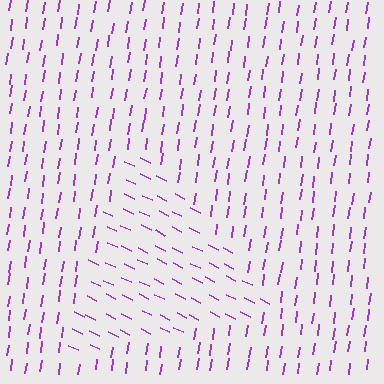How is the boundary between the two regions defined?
The boundary is defined purely by a change in line orientation (approximately 72 degrees difference). All lines are the same color and thickness.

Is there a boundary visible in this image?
Yes, there is a texture boundary formed by a change in line orientation.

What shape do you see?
I see a triangle.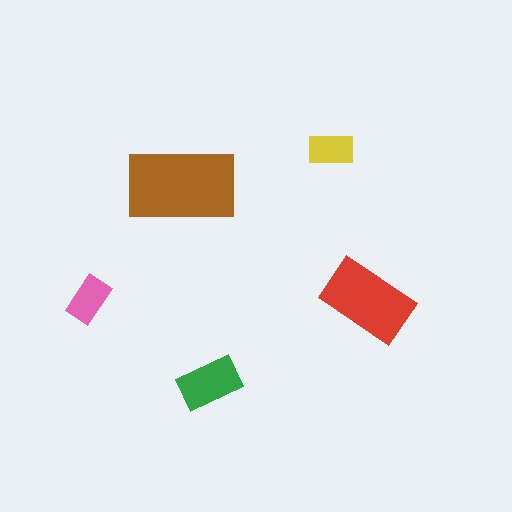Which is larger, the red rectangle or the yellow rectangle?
The red one.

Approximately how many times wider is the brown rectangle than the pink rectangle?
About 2.5 times wider.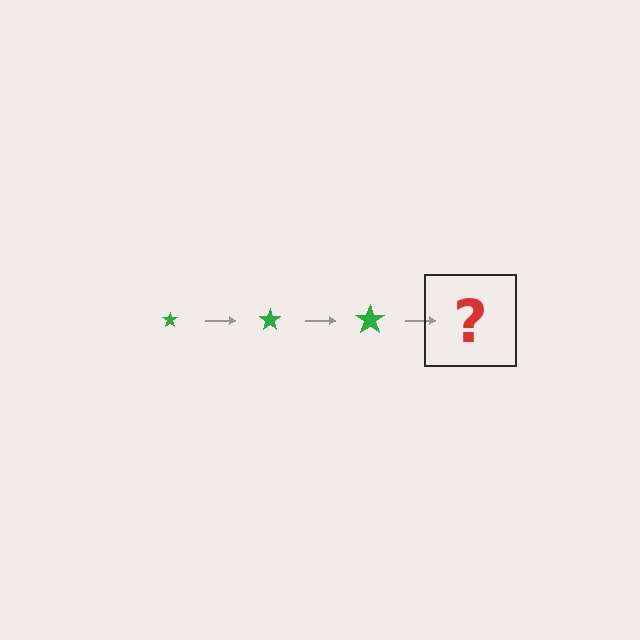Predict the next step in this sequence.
The next step is a green star, larger than the previous one.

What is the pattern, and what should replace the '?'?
The pattern is that the star gets progressively larger each step. The '?' should be a green star, larger than the previous one.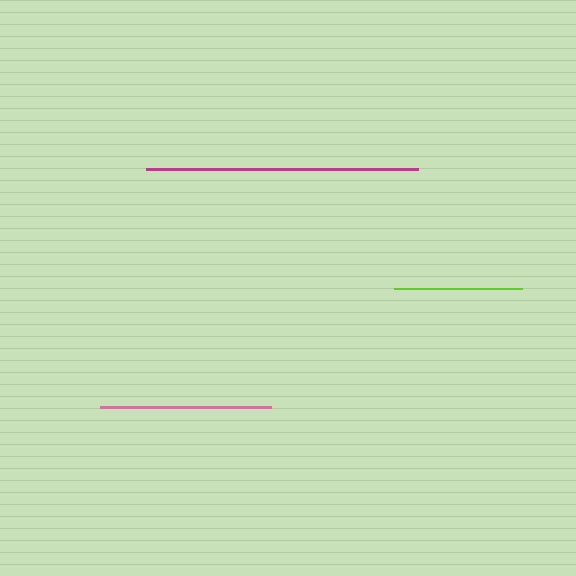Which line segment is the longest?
The magenta line is the longest at approximately 271 pixels.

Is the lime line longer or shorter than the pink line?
The pink line is longer than the lime line.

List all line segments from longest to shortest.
From longest to shortest: magenta, pink, lime.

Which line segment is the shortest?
The lime line is the shortest at approximately 128 pixels.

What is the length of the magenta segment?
The magenta segment is approximately 271 pixels long.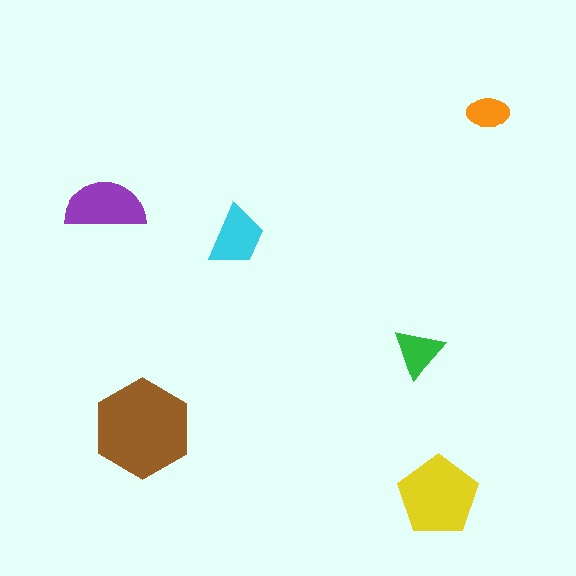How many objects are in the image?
There are 6 objects in the image.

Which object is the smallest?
The orange ellipse.